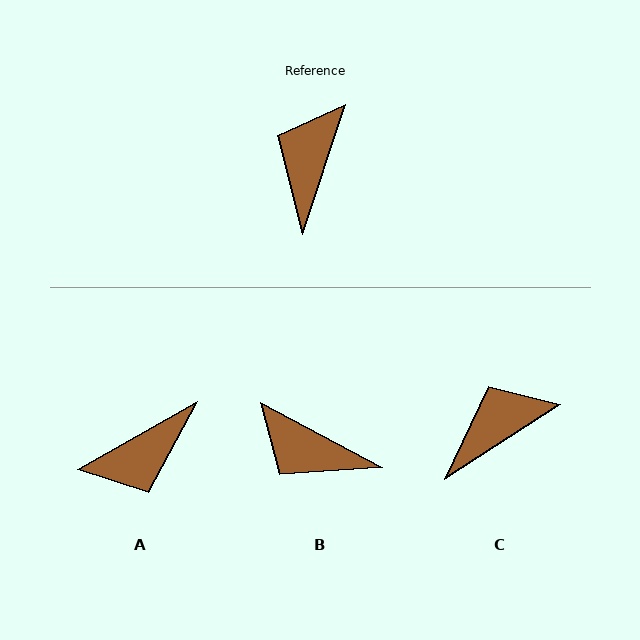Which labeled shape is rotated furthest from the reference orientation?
A, about 138 degrees away.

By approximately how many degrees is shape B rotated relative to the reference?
Approximately 80 degrees counter-clockwise.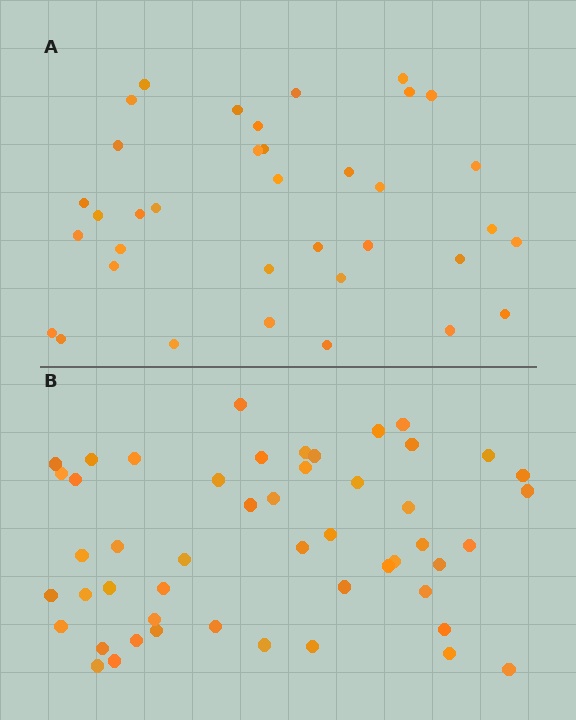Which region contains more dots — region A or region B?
Region B (the bottom region) has more dots.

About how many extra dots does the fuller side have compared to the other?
Region B has approximately 15 more dots than region A.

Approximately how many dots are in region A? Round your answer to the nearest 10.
About 40 dots. (The exact count is 36, which rounds to 40.)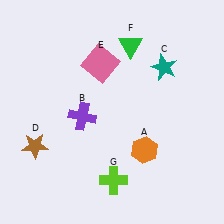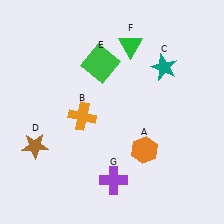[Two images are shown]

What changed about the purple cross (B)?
In Image 1, B is purple. In Image 2, it changed to orange.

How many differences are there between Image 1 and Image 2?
There are 3 differences between the two images.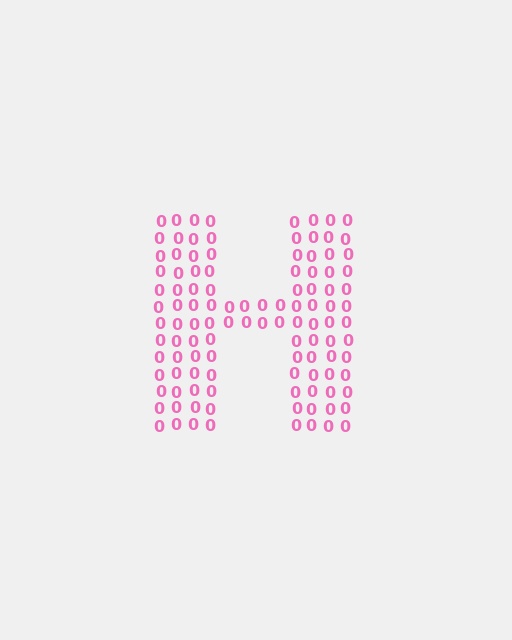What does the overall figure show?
The overall figure shows the letter H.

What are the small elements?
The small elements are digit 0's.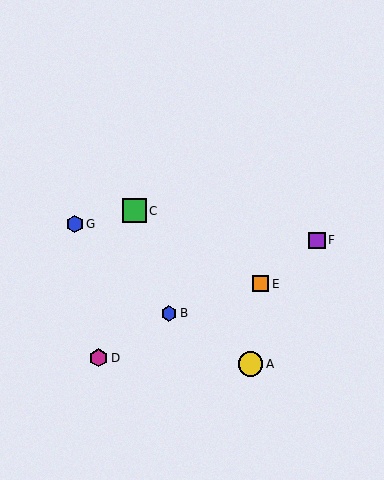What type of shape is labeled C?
Shape C is a green square.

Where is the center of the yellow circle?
The center of the yellow circle is at (250, 364).